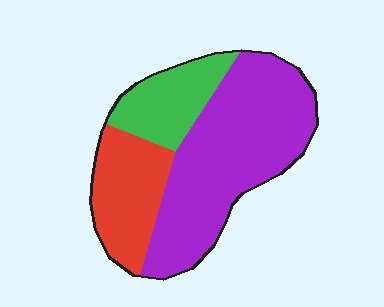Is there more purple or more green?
Purple.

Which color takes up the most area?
Purple, at roughly 55%.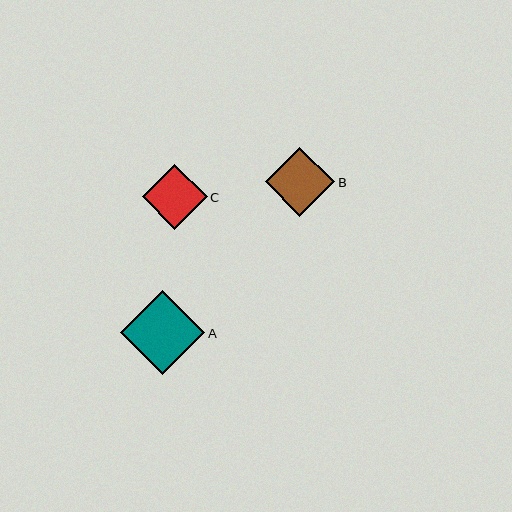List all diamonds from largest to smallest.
From largest to smallest: A, B, C.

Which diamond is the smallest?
Diamond C is the smallest with a size of approximately 65 pixels.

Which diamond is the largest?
Diamond A is the largest with a size of approximately 84 pixels.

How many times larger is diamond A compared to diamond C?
Diamond A is approximately 1.3 times the size of diamond C.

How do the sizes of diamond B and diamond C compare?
Diamond B and diamond C are approximately the same size.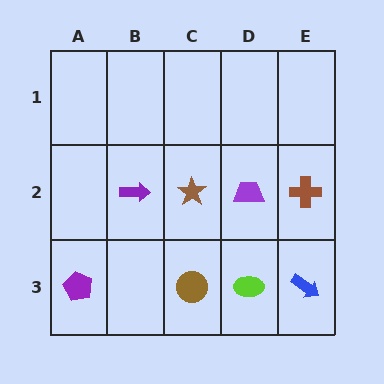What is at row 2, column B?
A purple arrow.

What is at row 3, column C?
A brown circle.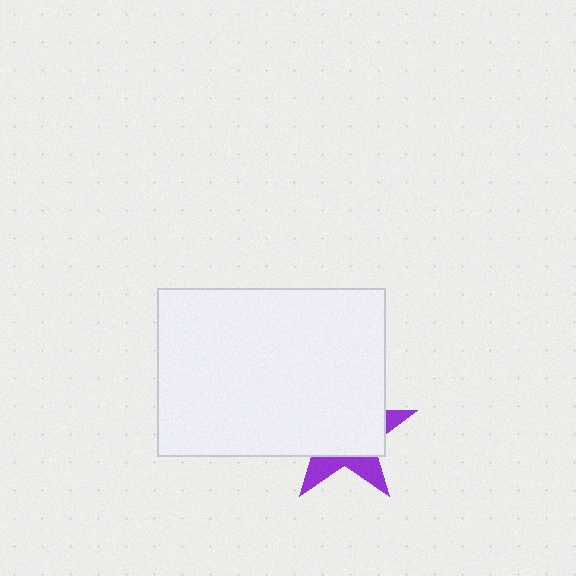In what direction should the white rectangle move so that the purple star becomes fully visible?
The white rectangle should move toward the upper-left. That is the shortest direction to clear the overlap and leave the purple star fully visible.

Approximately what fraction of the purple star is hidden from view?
Roughly 70% of the purple star is hidden behind the white rectangle.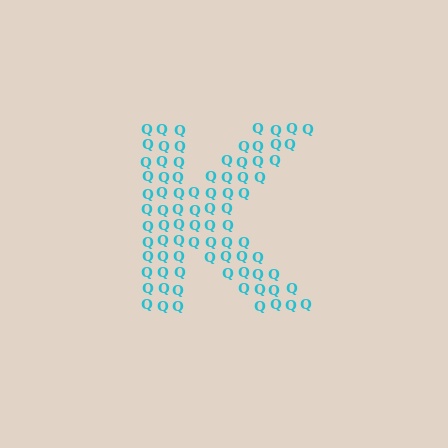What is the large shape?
The large shape is the letter K.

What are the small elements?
The small elements are letter Q's.